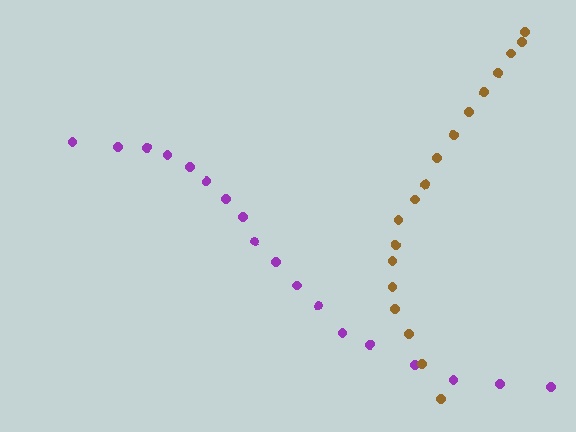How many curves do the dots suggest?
There are 2 distinct paths.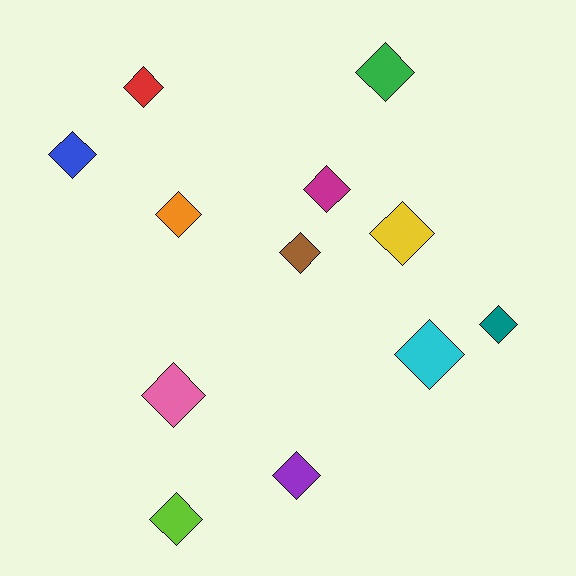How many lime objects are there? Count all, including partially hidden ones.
There is 1 lime object.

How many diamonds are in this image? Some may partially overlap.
There are 12 diamonds.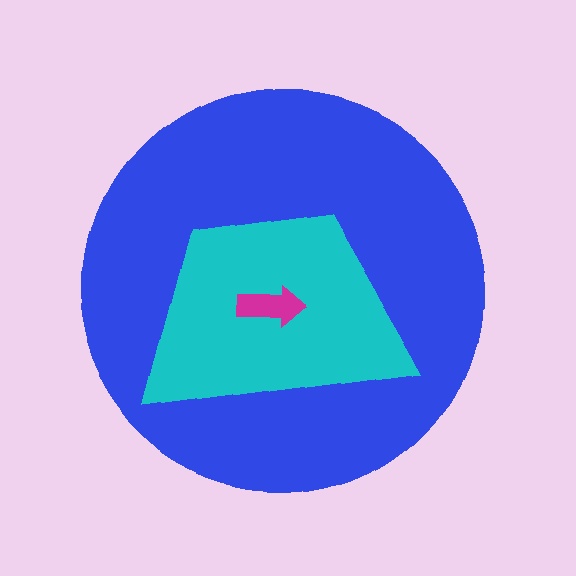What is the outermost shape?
The blue circle.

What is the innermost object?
The magenta arrow.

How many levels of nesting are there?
3.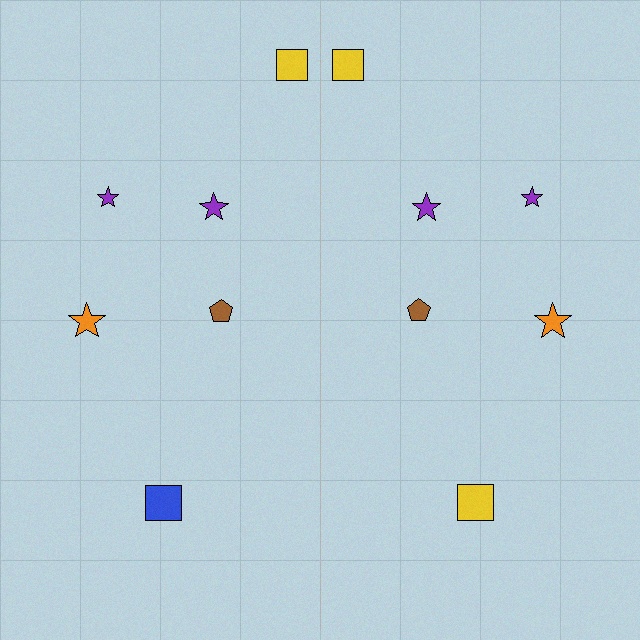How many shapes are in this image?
There are 12 shapes in this image.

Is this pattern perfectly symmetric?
No, the pattern is not perfectly symmetric. The yellow square on the right side breaks the symmetry — its mirror counterpart is blue.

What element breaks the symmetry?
The yellow square on the right side breaks the symmetry — its mirror counterpart is blue.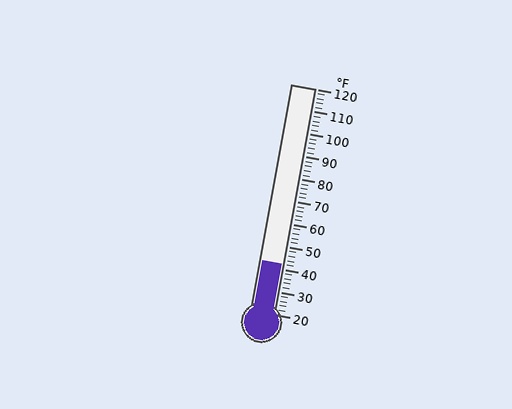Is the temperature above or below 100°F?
The temperature is below 100°F.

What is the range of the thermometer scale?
The thermometer scale ranges from 20°F to 120°F.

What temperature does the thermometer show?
The thermometer shows approximately 42°F.